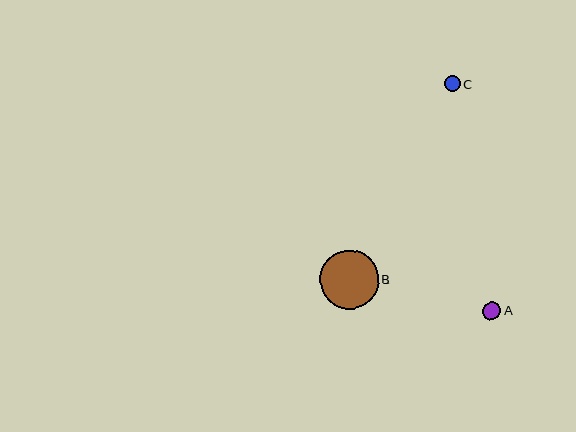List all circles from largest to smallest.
From largest to smallest: B, A, C.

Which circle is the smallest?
Circle C is the smallest with a size of approximately 16 pixels.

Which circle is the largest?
Circle B is the largest with a size of approximately 59 pixels.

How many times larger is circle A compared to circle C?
Circle A is approximately 1.2 times the size of circle C.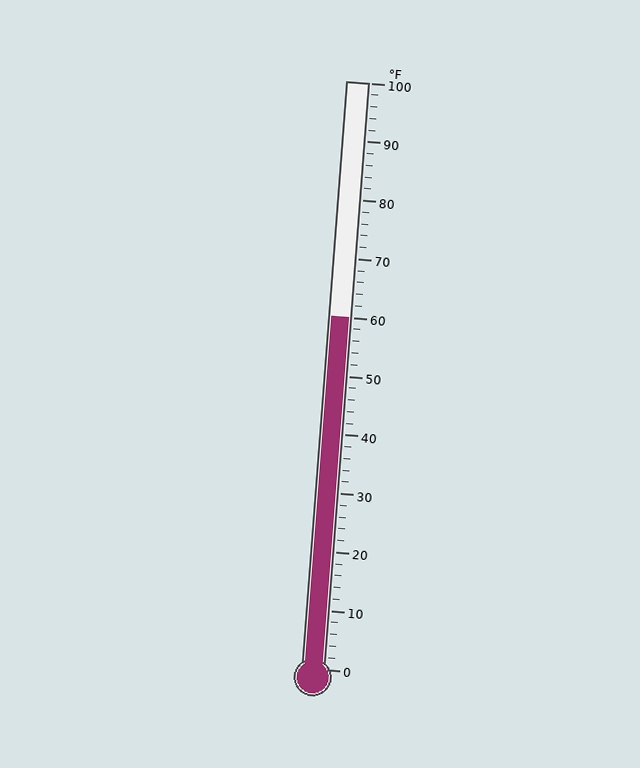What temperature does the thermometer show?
The thermometer shows approximately 60°F.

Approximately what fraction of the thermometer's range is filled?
The thermometer is filled to approximately 60% of its range.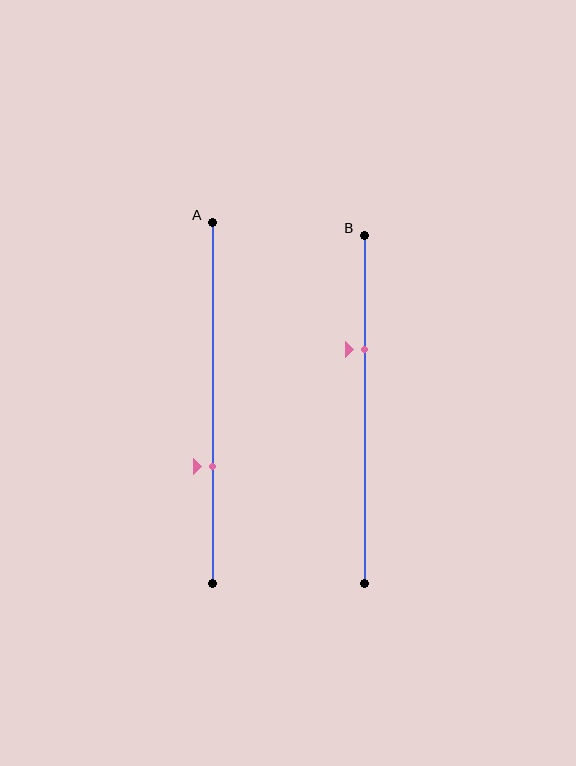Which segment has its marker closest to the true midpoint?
Segment B has its marker closest to the true midpoint.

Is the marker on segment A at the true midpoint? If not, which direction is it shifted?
No, the marker on segment A is shifted downward by about 18% of the segment length.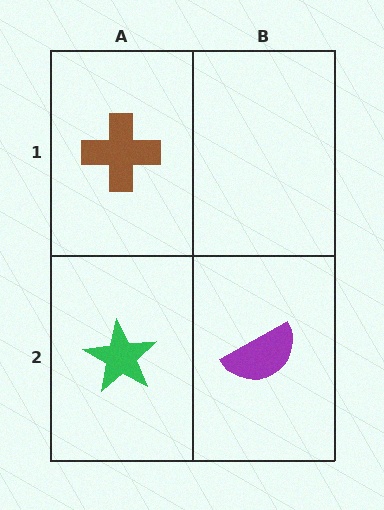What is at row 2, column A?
A green star.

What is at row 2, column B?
A purple semicircle.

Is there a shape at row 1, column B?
No, that cell is empty.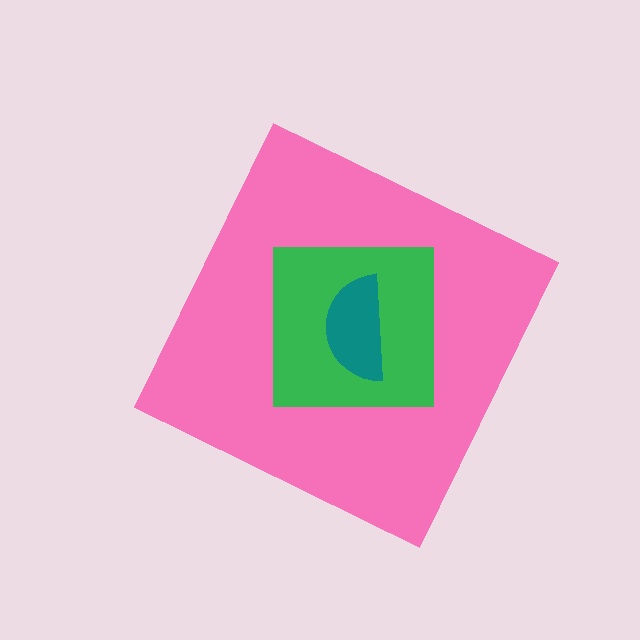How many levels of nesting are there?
3.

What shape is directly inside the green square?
The teal semicircle.